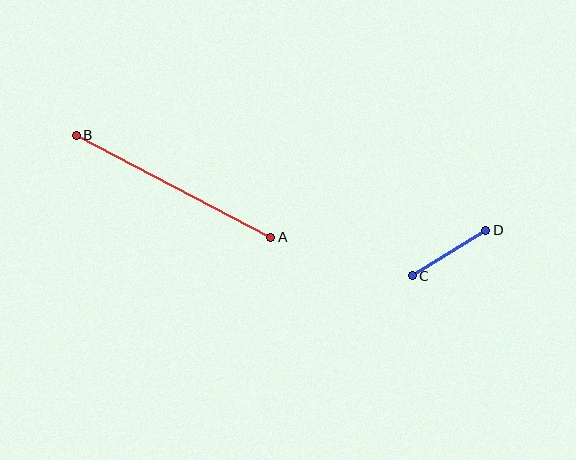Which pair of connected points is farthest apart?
Points A and B are farthest apart.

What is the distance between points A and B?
The distance is approximately 219 pixels.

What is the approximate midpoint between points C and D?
The midpoint is at approximately (449, 253) pixels.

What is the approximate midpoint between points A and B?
The midpoint is at approximately (173, 186) pixels.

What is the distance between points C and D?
The distance is approximately 87 pixels.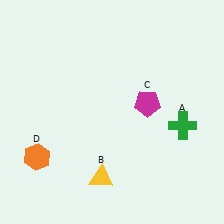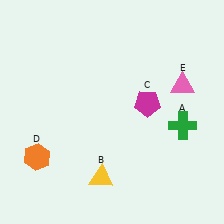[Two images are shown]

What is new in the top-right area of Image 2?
A pink triangle (E) was added in the top-right area of Image 2.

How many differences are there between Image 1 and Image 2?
There is 1 difference between the two images.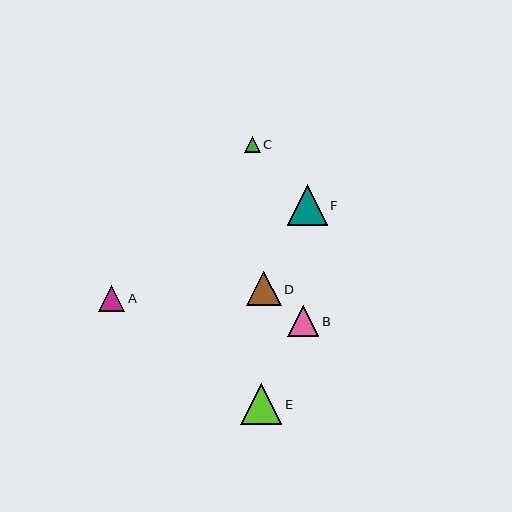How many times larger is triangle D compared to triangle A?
Triangle D is approximately 1.3 times the size of triangle A.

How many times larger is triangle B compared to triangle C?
Triangle B is approximately 2.0 times the size of triangle C.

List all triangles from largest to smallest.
From largest to smallest: E, F, D, B, A, C.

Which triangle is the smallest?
Triangle C is the smallest with a size of approximately 16 pixels.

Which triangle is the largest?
Triangle E is the largest with a size of approximately 41 pixels.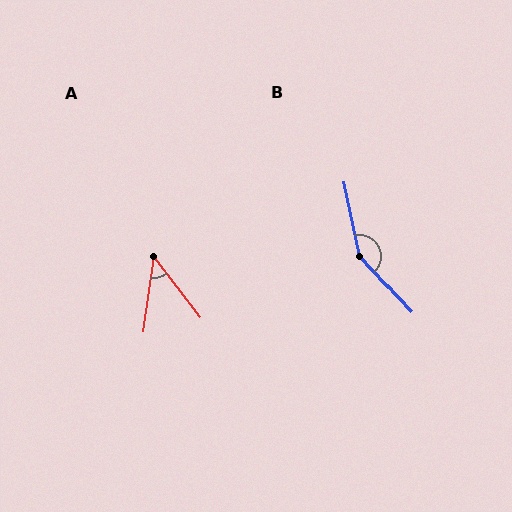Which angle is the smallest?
A, at approximately 46 degrees.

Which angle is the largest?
B, at approximately 149 degrees.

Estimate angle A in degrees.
Approximately 46 degrees.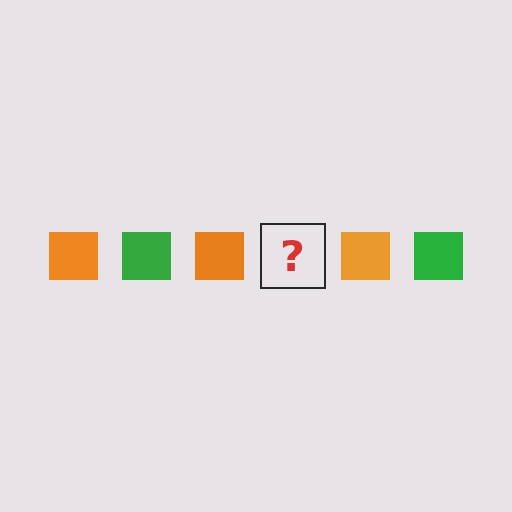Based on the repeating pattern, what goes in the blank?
The blank should be a green square.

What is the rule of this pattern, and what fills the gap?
The rule is that the pattern cycles through orange, green squares. The gap should be filled with a green square.